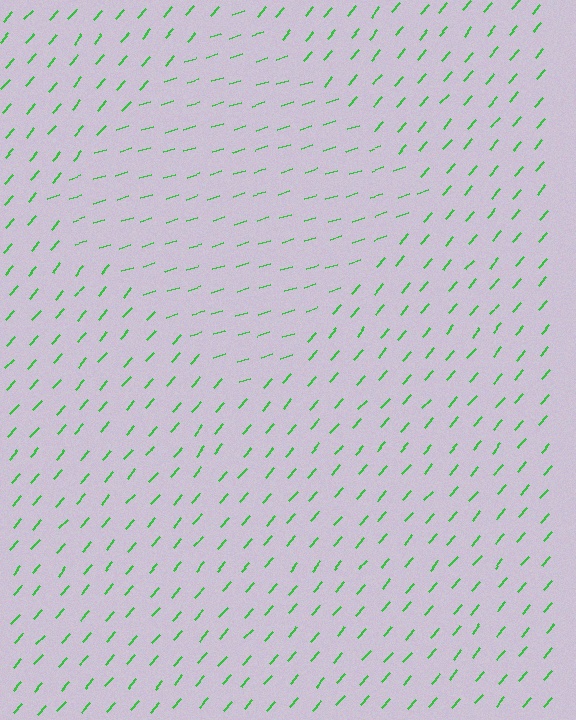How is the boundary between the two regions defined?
The boundary is defined purely by a change in line orientation (approximately 31 degrees difference). All lines are the same color and thickness.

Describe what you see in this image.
The image is filled with small green line segments. A diamond region in the image has lines oriented differently from the surrounding lines, creating a visible texture boundary.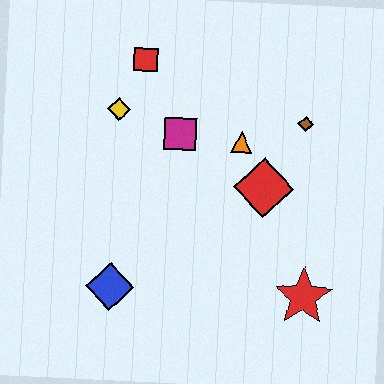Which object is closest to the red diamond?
The orange triangle is closest to the red diamond.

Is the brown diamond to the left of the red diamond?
No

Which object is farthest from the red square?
The red star is farthest from the red square.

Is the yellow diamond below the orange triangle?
No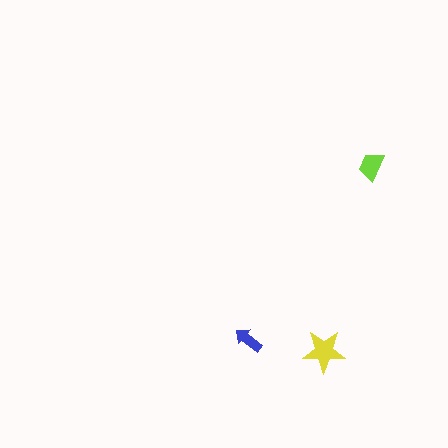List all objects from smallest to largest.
The blue arrow, the lime trapezoid, the yellow star.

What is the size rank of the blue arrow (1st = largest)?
3rd.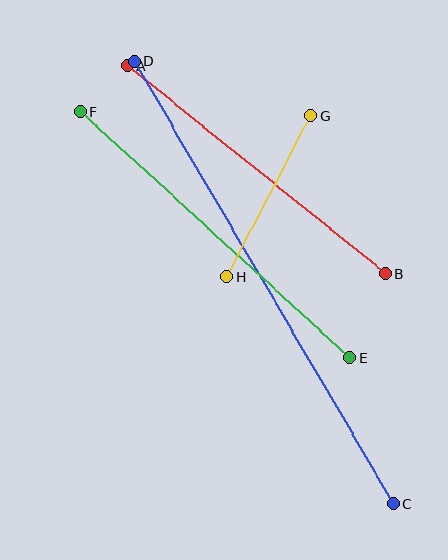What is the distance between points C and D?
The distance is approximately 512 pixels.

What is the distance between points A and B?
The distance is approximately 331 pixels.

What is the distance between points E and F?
The distance is approximately 366 pixels.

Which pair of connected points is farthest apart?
Points C and D are farthest apart.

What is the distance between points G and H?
The distance is approximately 182 pixels.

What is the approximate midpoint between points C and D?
The midpoint is at approximately (264, 282) pixels.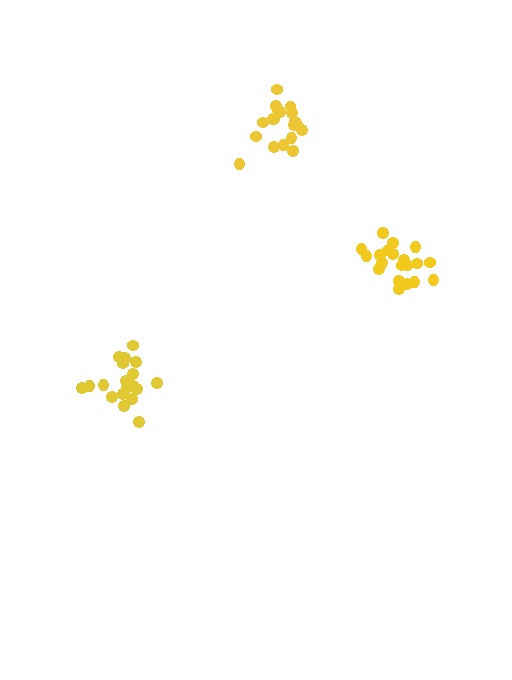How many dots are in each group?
Group 1: 21 dots, Group 2: 20 dots, Group 3: 19 dots (60 total).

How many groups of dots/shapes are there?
There are 3 groups.